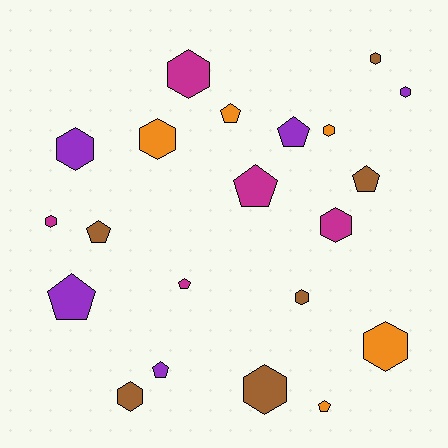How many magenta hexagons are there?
There are 3 magenta hexagons.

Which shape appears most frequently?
Hexagon, with 12 objects.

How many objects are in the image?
There are 21 objects.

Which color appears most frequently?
Brown, with 6 objects.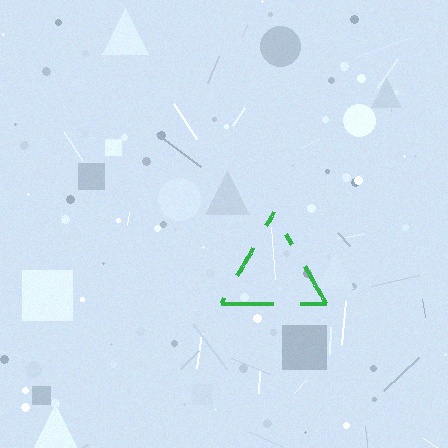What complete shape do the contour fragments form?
The contour fragments form a triangle.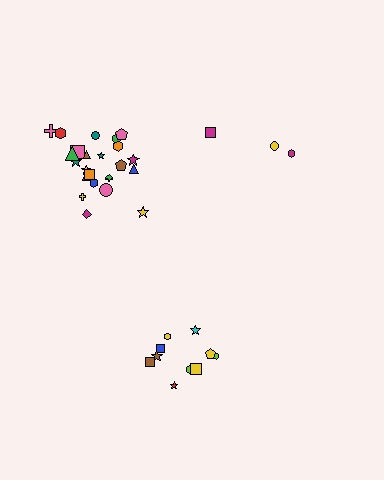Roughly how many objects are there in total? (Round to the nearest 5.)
Roughly 40 objects in total.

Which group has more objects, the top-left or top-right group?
The top-left group.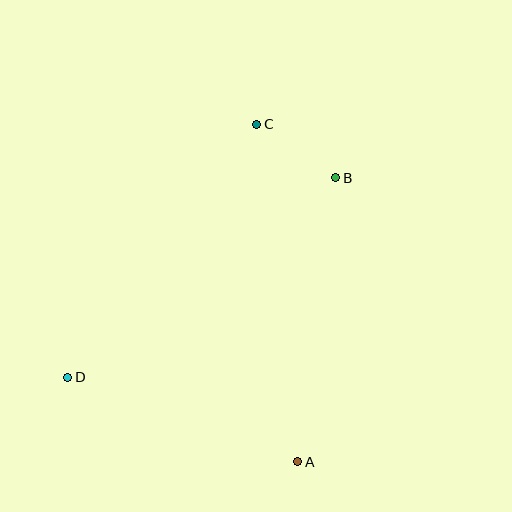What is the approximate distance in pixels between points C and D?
The distance between C and D is approximately 315 pixels.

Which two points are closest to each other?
Points B and C are closest to each other.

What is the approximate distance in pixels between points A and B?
The distance between A and B is approximately 287 pixels.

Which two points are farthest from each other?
Points A and C are farthest from each other.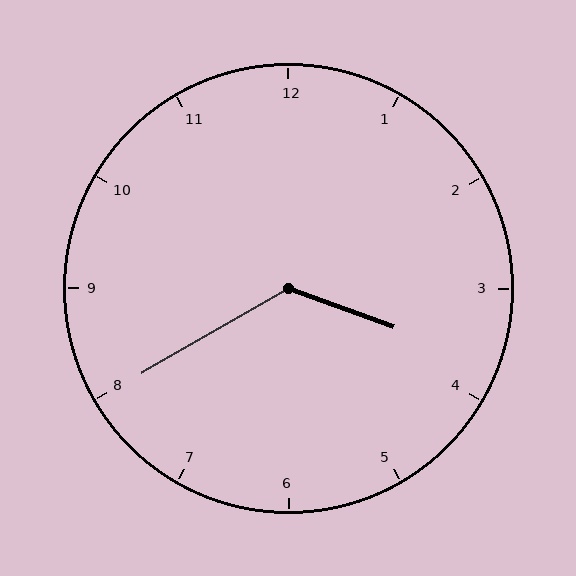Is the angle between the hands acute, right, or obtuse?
It is obtuse.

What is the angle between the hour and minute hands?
Approximately 130 degrees.